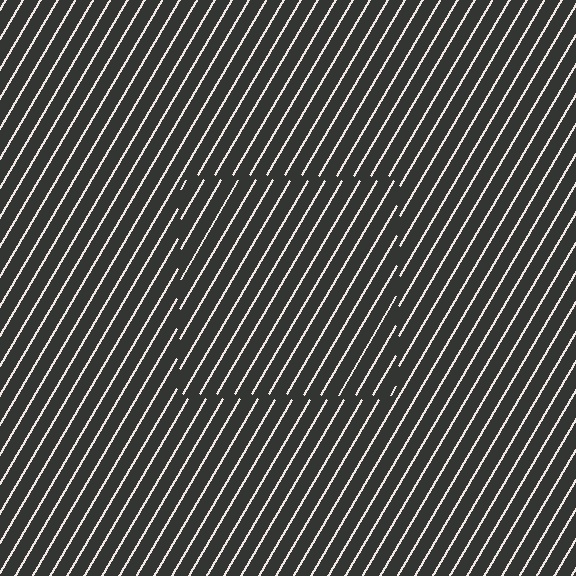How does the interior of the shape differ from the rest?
The interior of the shape contains the same grating, shifted by half a period — the contour is defined by the phase discontinuity where line-ends from the inner and outer gratings abut.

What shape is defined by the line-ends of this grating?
An illusory square. The interior of the shape contains the same grating, shifted by half a period — the contour is defined by the phase discontinuity where line-ends from the inner and outer gratings abut.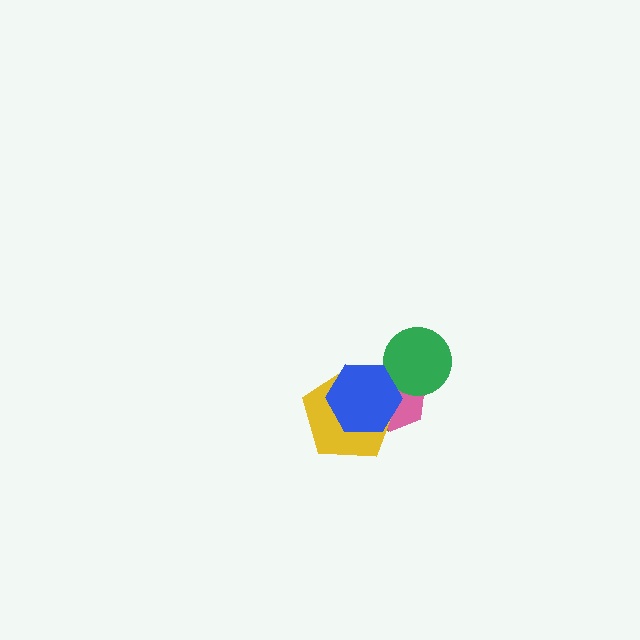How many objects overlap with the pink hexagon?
4 objects overlap with the pink hexagon.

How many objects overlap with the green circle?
3 objects overlap with the green circle.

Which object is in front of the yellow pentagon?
The blue hexagon is in front of the yellow pentagon.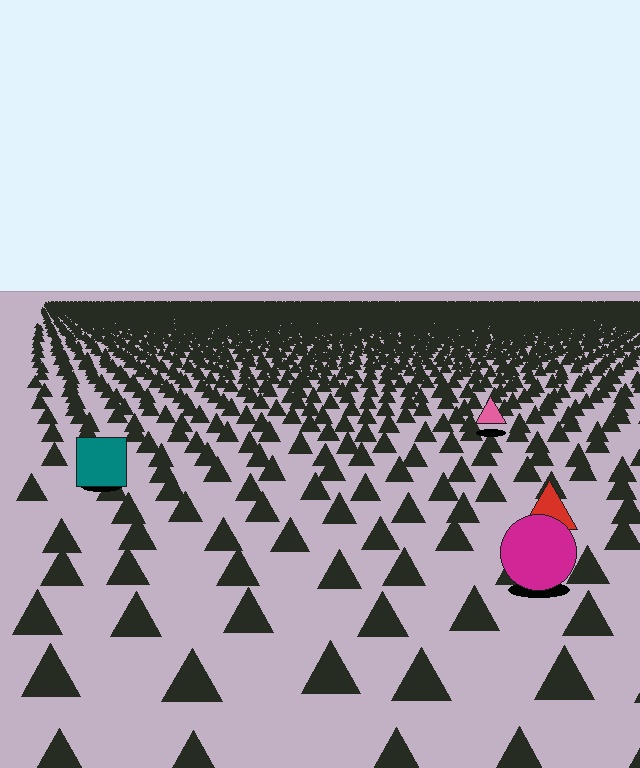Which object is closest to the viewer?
The magenta circle is closest. The texture marks near it are larger and more spread out.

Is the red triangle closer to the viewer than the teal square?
Yes. The red triangle is closer — you can tell from the texture gradient: the ground texture is coarser near it.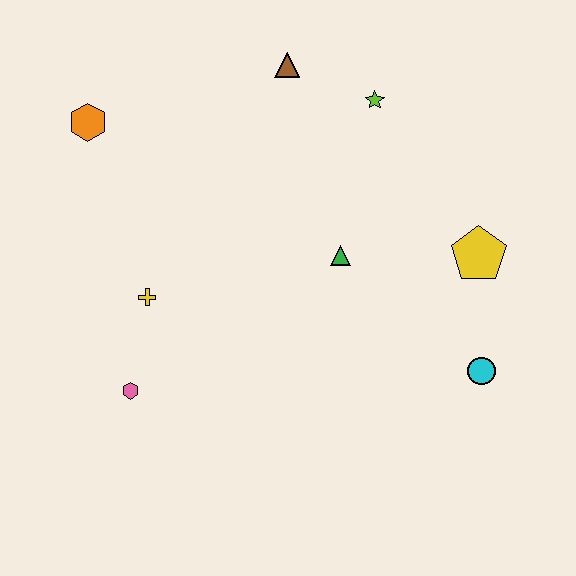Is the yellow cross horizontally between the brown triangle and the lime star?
No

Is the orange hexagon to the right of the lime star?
No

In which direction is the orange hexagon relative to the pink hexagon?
The orange hexagon is above the pink hexagon.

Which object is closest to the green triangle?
The yellow pentagon is closest to the green triangle.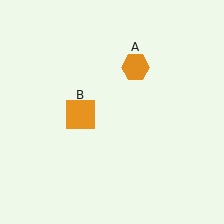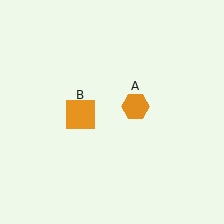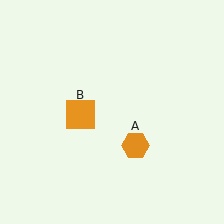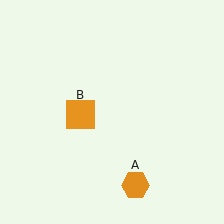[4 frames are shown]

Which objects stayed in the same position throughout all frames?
Orange square (object B) remained stationary.